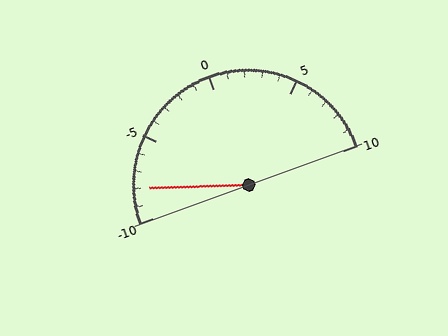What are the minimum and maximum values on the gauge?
The gauge ranges from -10 to 10.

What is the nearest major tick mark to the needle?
The nearest major tick mark is -10.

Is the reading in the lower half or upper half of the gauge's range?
The reading is in the lower half of the range (-10 to 10).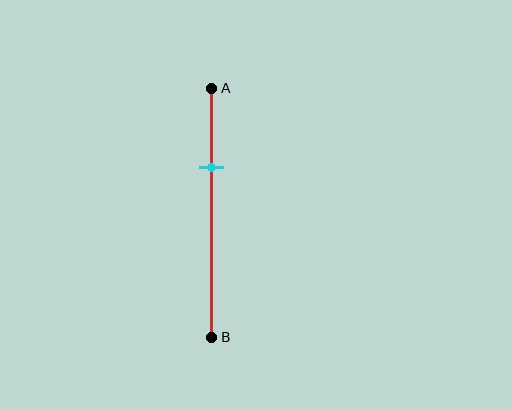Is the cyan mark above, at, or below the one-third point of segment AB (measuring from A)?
The cyan mark is approximately at the one-third point of segment AB.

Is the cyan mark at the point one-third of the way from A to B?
Yes, the mark is approximately at the one-third point.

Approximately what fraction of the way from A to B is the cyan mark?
The cyan mark is approximately 30% of the way from A to B.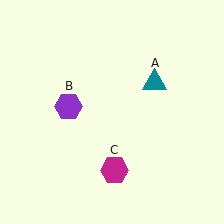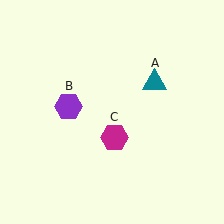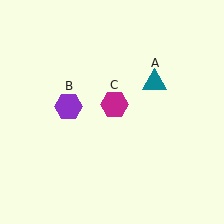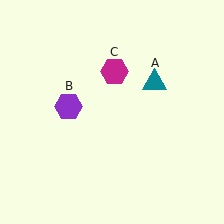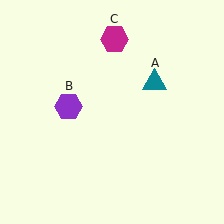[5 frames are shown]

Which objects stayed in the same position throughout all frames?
Teal triangle (object A) and purple hexagon (object B) remained stationary.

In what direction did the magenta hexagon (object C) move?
The magenta hexagon (object C) moved up.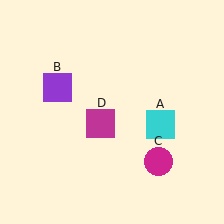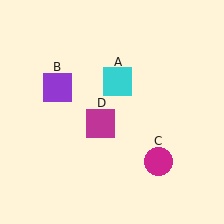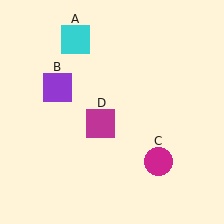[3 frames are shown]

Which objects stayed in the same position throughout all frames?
Purple square (object B) and magenta circle (object C) and magenta square (object D) remained stationary.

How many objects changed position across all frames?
1 object changed position: cyan square (object A).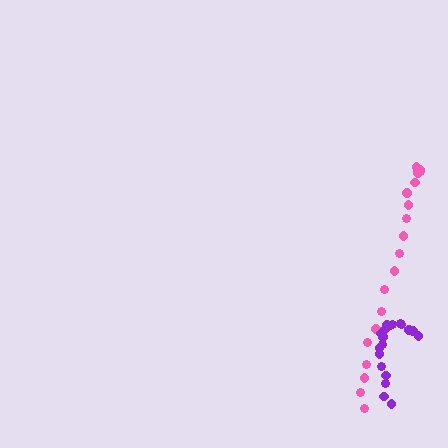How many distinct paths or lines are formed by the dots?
There are 2 distinct paths.